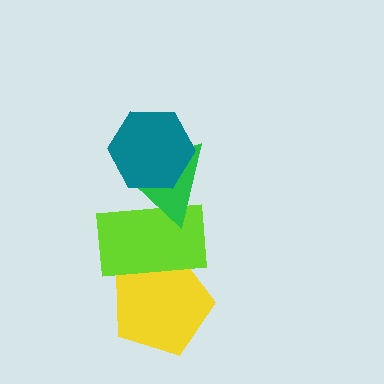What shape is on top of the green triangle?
The teal hexagon is on top of the green triangle.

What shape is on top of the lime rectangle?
The green triangle is on top of the lime rectangle.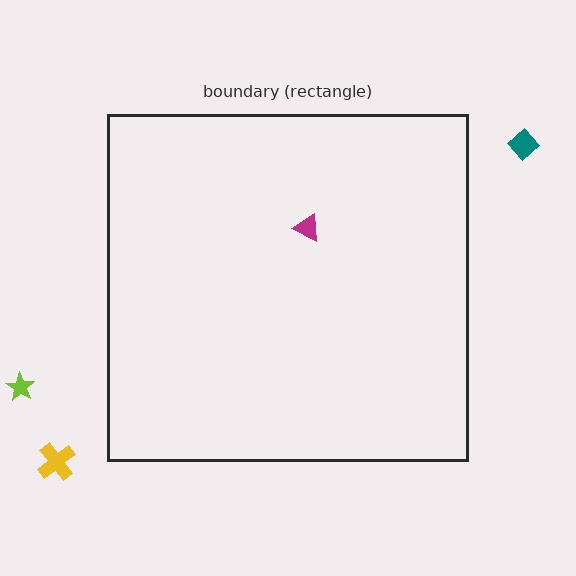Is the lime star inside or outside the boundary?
Outside.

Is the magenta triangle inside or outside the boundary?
Inside.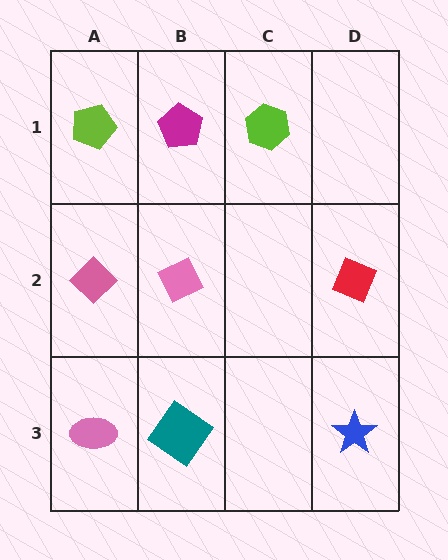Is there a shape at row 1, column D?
No, that cell is empty.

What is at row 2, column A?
A pink diamond.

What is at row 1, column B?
A magenta pentagon.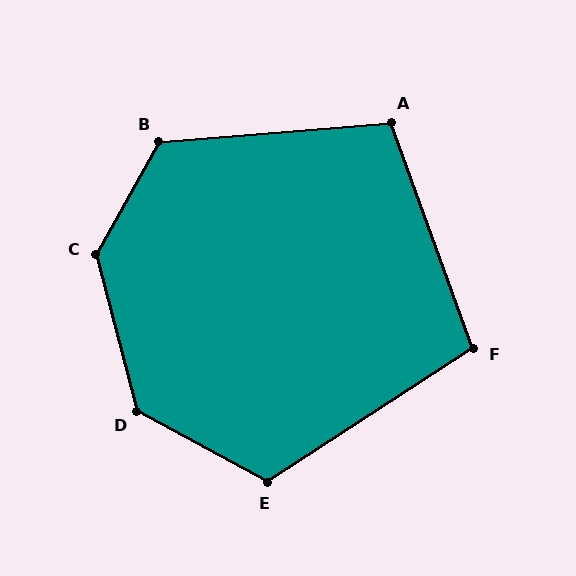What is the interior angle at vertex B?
Approximately 124 degrees (obtuse).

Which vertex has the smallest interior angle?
F, at approximately 103 degrees.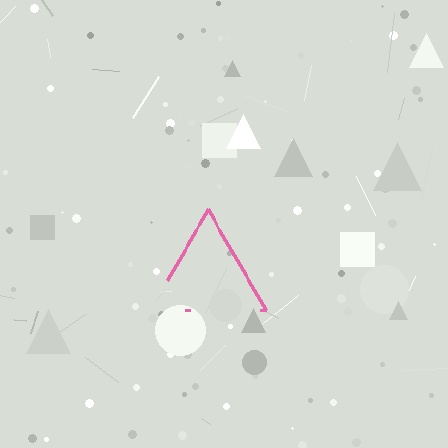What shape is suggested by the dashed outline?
The dashed outline suggests a triangle.